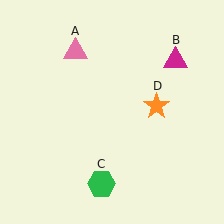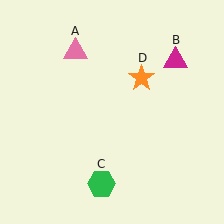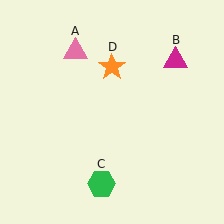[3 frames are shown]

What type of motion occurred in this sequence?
The orange star (object D) rotated counterclockwise around the center of the scene.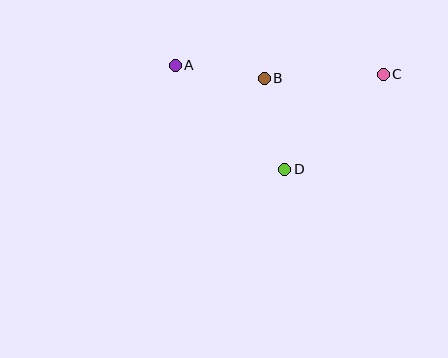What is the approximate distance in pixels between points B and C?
The distance between B and C is approximately 119 pixels.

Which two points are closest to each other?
Points A and B are closest to each other.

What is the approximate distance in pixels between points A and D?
The distance between A and D is approximately 151 pixels.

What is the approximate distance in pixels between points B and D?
The distance between B and D is approximately 93 pixels.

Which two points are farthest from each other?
Points A and C are farthest from each other.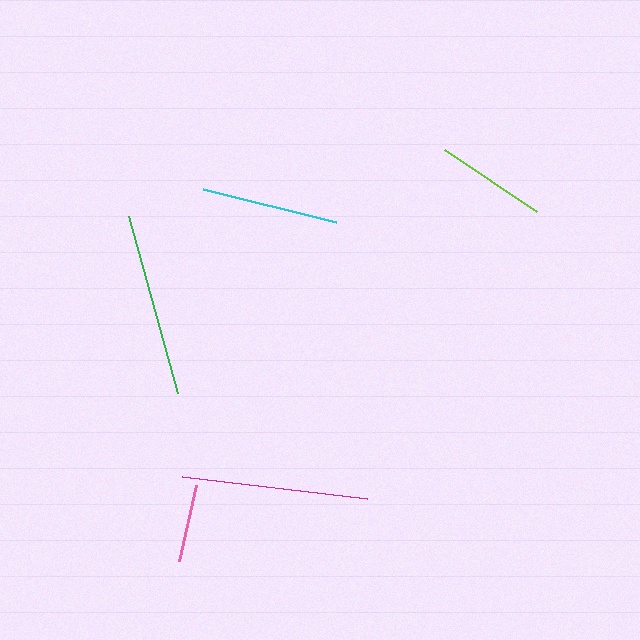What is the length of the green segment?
The green segment is approximately 183 pixels long.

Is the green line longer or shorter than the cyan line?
The green line is longer than the cyan line.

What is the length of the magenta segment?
The magenta segment is approximately 187 pixels long.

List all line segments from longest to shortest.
From longest to shortest: magenta, green, cyan, lime, pink.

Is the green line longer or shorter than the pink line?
The green line is longer than the pink line.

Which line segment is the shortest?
The pink line is the shortest at approximately 78 pixels.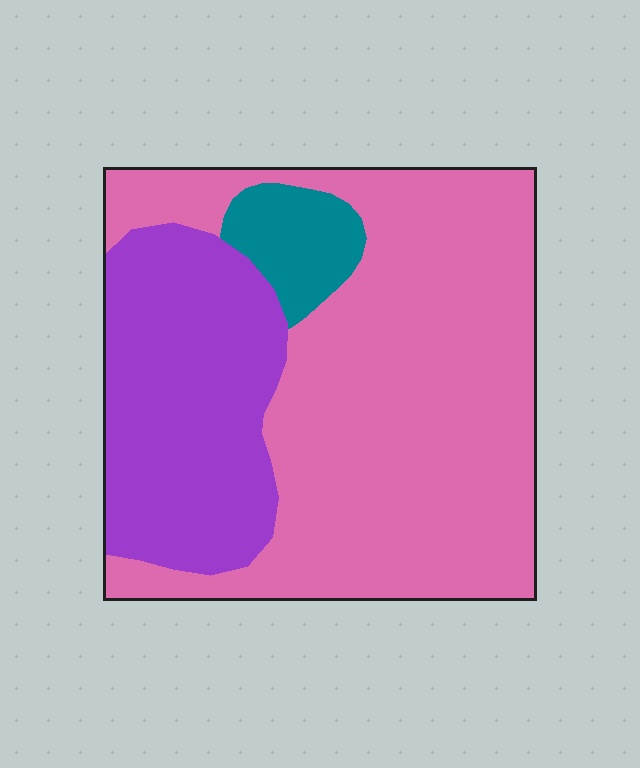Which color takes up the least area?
Teal, at roughly 5%.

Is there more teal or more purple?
Purple.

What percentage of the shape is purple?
Purple takes up about one third (1/3) of the shape.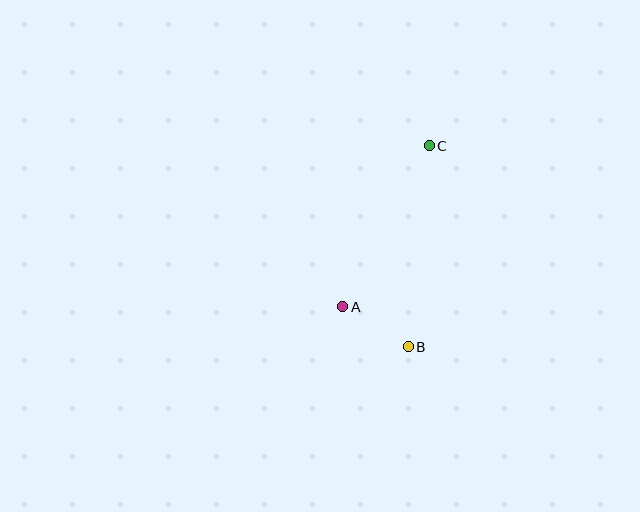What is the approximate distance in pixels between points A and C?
The distance between A and C is approximately 183 pixels.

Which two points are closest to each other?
Points A and B are closest to each other.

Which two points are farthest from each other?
Points B and C are farthest from each other.